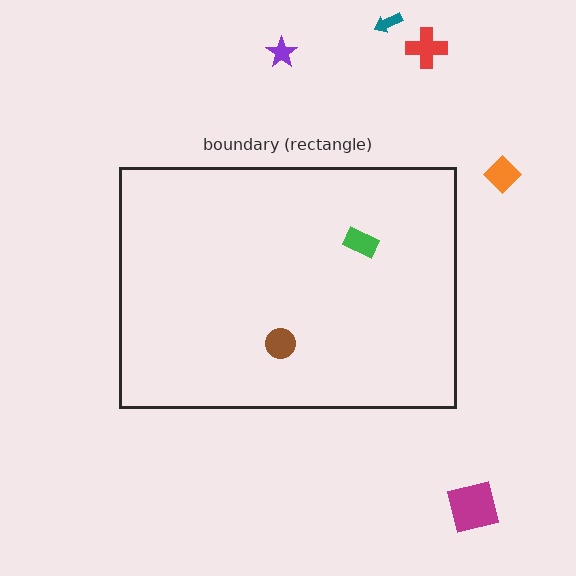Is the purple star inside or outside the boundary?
Outside.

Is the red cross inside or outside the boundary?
Outside.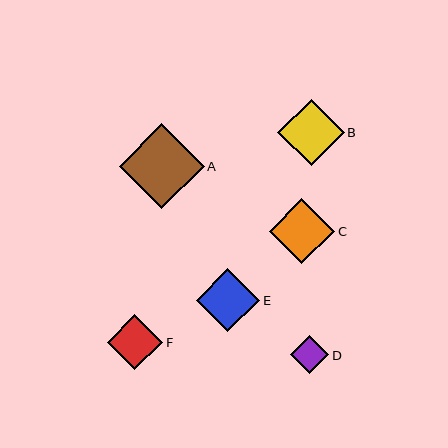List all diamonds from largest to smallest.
From largest to smallest: A, B, C, E, F, D.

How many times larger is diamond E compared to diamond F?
Diamond E is approximately 1.1 times the size of diamond F.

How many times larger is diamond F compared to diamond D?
Diamond F is approximately 1.4 times the size of diamond D.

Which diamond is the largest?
Diamond A is the largest with a size of approximately 85 pixels.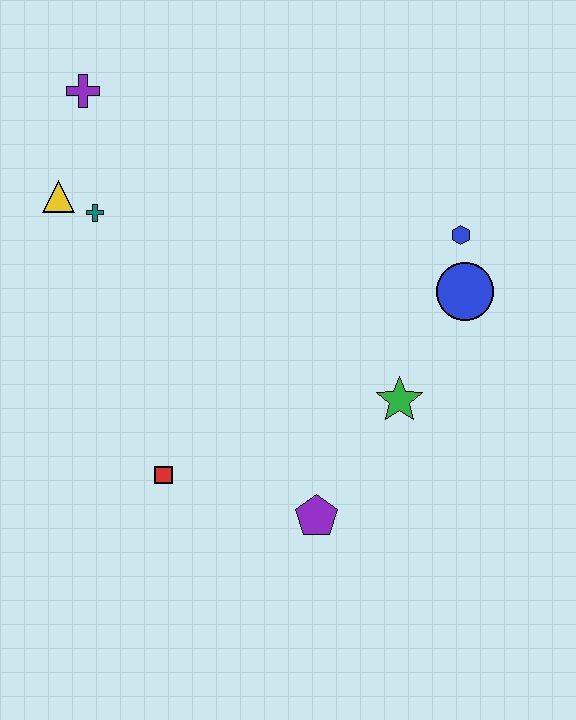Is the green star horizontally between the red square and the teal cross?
No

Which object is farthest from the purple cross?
The purple pentagon is farthest from the purple cross.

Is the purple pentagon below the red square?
Yes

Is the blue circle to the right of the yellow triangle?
Yes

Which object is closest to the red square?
The purple pentagon is closest to the red square.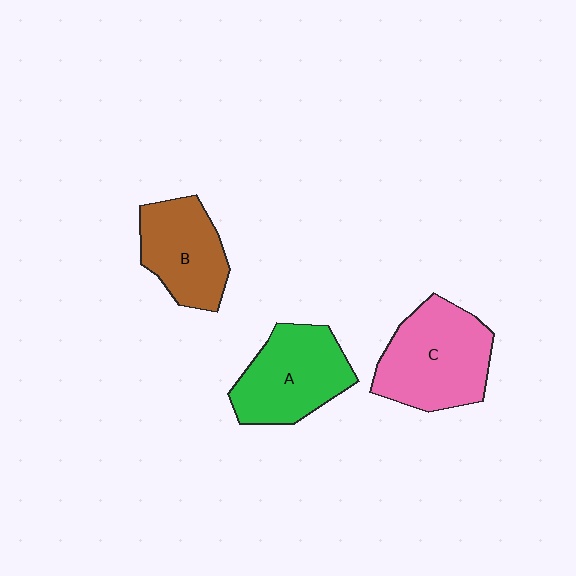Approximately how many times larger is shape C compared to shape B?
Approximately 1.3 times.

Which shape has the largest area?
Shape C (pink).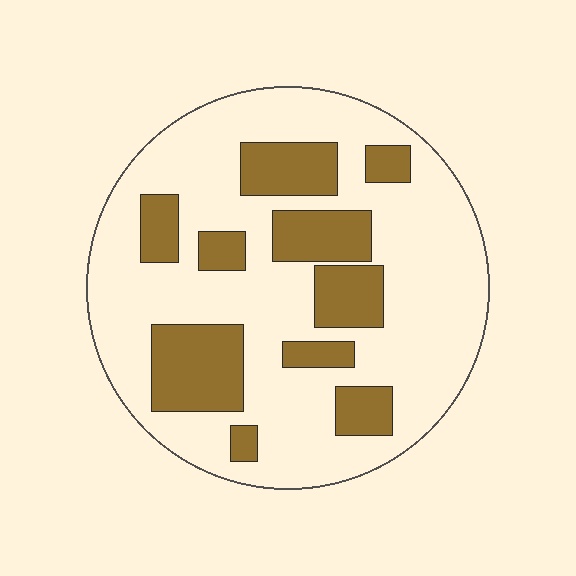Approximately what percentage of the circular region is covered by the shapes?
Approximately 30%.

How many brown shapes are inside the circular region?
10.